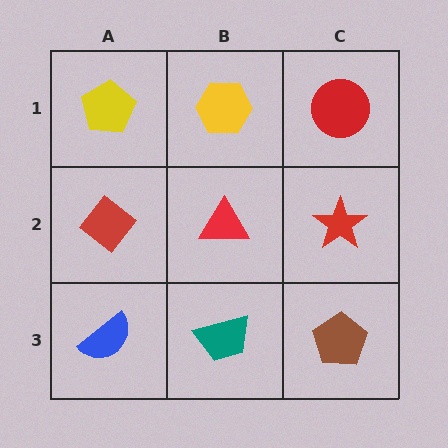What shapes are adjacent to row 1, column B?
A red triangle (row 2, column B), a yellow pentagon (row 1, column A), a red circle (row 1, column C).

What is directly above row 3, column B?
A red triangle.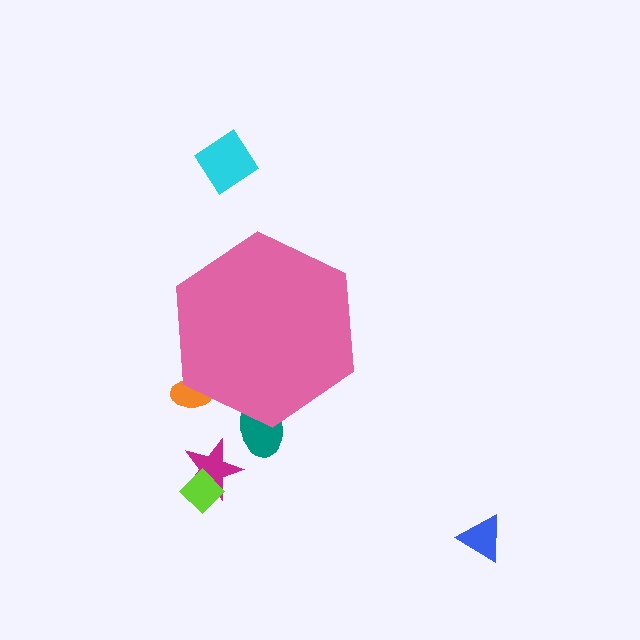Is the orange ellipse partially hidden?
Yes, the orange ellipse is partially hidden behind the pink hexagon.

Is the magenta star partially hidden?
No, the magenta star is fully visible.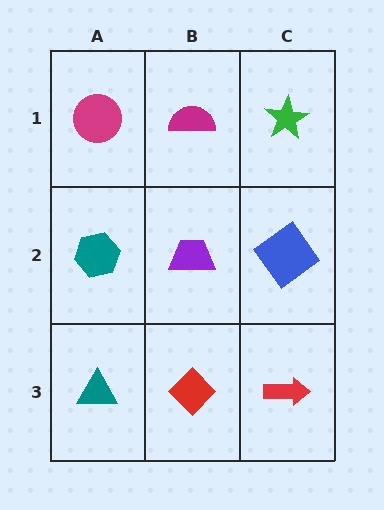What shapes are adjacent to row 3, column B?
A purple trapezoid (row 2, column B), a teal triangle (row 3, column A), a red arrow (row 3, column C).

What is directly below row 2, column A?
A teal triangle.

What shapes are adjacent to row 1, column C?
A blue diamond (row 2, column C), a magenta semicircle (row 1, column B).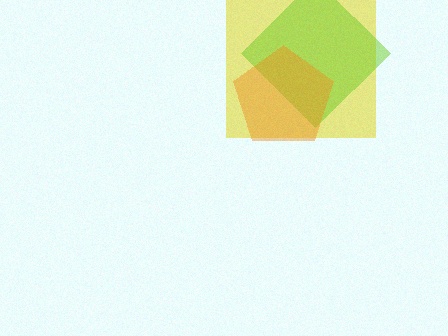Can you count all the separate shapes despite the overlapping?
Yes, there are 3 separate shapes.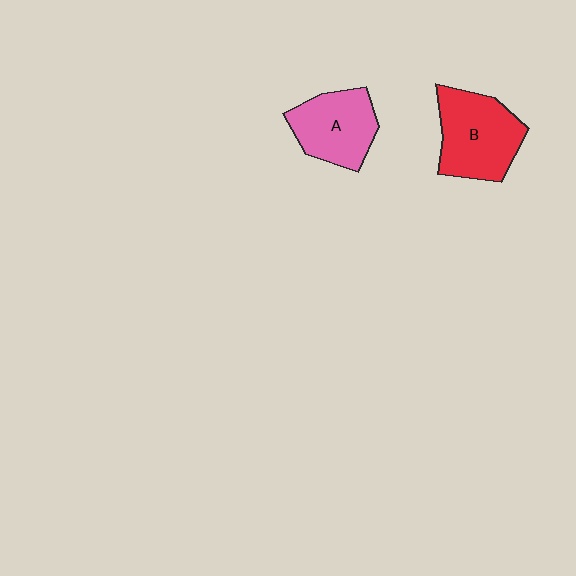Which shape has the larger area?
Shape B (red).